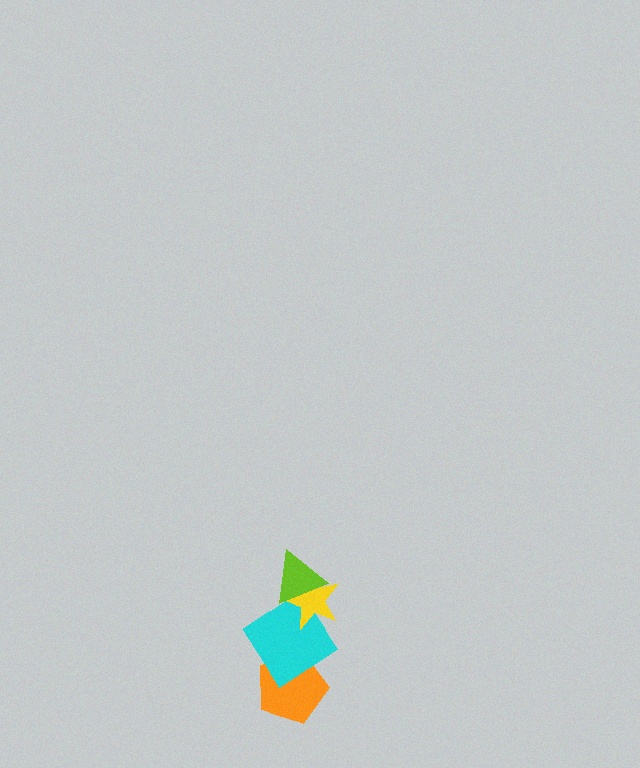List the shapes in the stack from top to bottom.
From top to bottom: the lime triangle, the yellow star, the cyan diamond, the orange pentagon.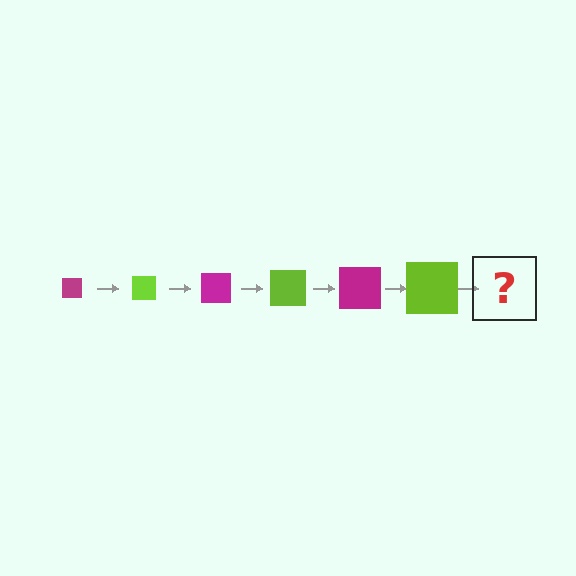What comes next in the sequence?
The next element should be a magenta square, larger than the previous one.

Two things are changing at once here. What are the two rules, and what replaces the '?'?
The two rules are that the square grows larger each step and the color cycles through magenta and lime. The '?' should be a magenta square, larger than the previous one.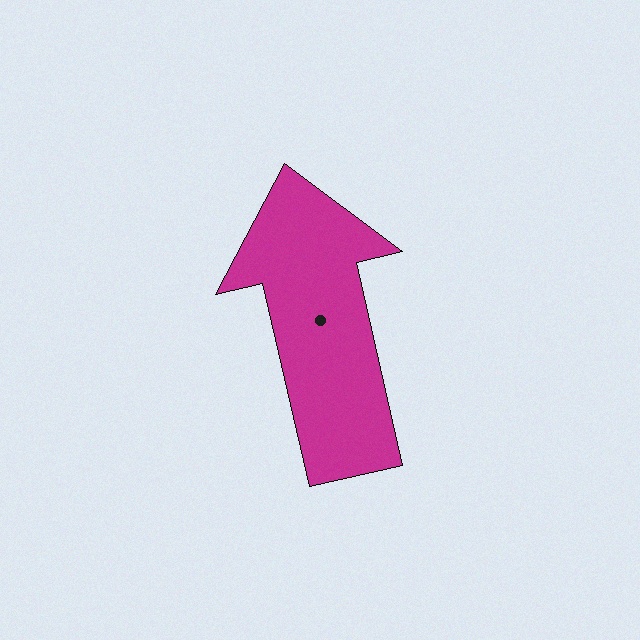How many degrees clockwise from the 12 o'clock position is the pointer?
Approximately 347 degrees.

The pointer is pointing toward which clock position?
Roughly 12 o'clock.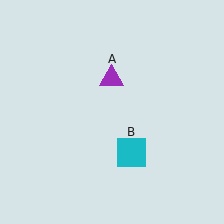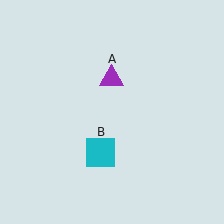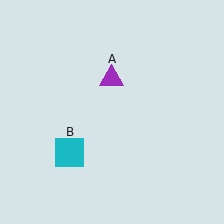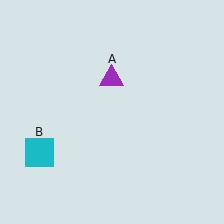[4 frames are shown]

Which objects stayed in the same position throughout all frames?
Purple triangle (object A) remained stationary.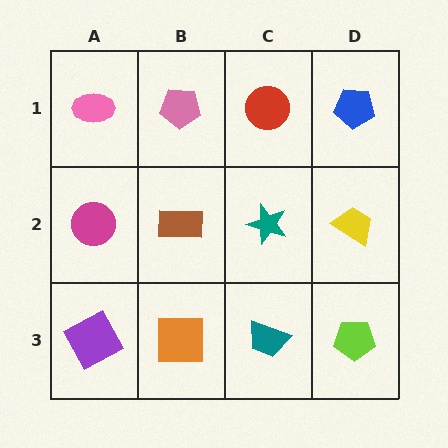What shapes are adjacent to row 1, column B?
A brown rectangle (row 2, column B), a pink ellipse (row 1, column A), a red circle (row 1, column C).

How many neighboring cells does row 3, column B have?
3.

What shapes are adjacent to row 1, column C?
A teal star (row 2, column C), a pink pentagon (row 1, column B), a blue pentagon (row 1, column D).